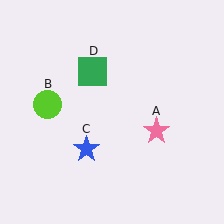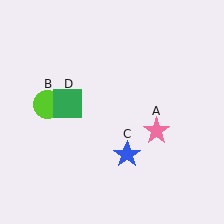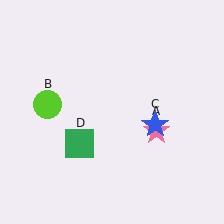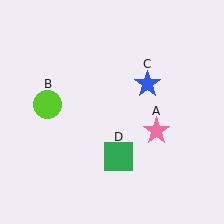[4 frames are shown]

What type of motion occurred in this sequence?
The blue star (object C), green square (object D) rotated counterclockwise around the center of the scene.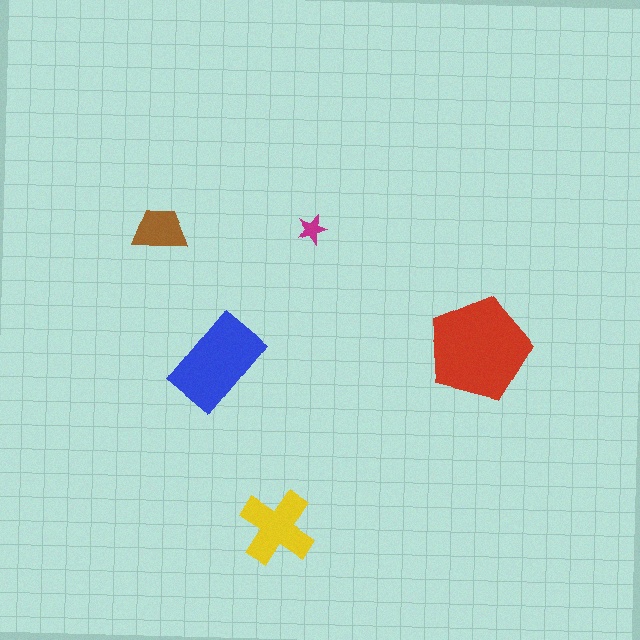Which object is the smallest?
The magenta star.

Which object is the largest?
The red pentagon.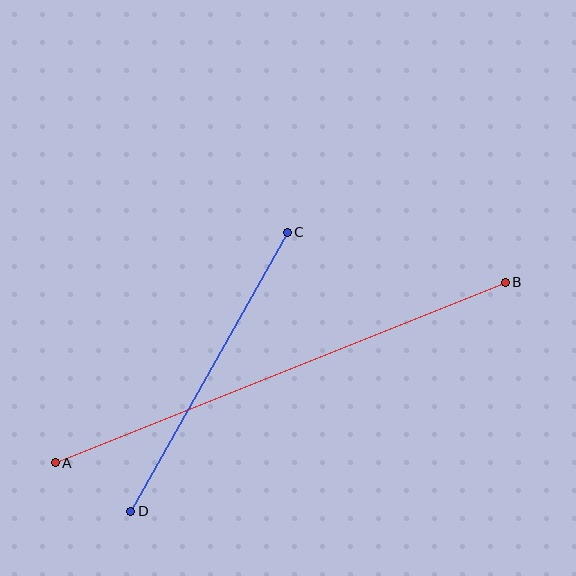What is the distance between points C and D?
The distance is approximately 320 pixels.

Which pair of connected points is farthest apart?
Points A and B are farthest apart.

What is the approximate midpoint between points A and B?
The midpoint is at approximately (280, 373) pixels.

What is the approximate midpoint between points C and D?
The midpoint is at approximately (209, 372) pixels.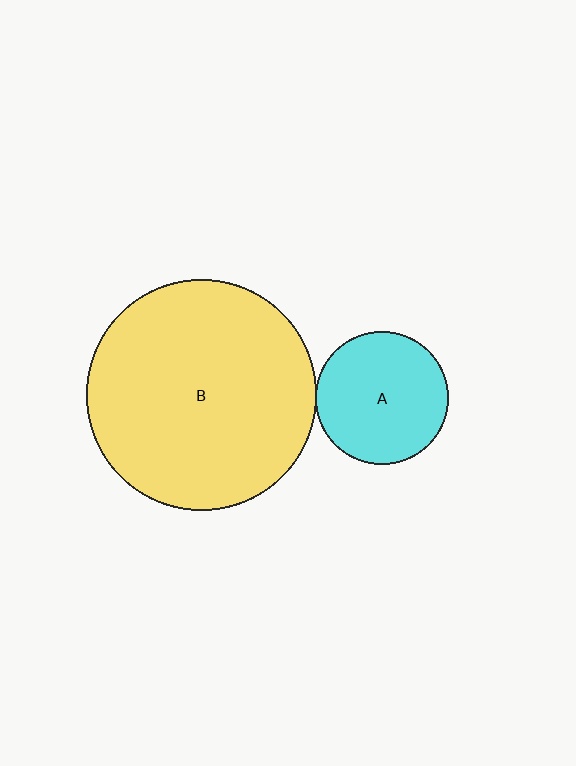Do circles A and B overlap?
Yes.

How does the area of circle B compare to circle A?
Approximately 3.0 times.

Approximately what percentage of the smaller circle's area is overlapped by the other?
Approximately 5%.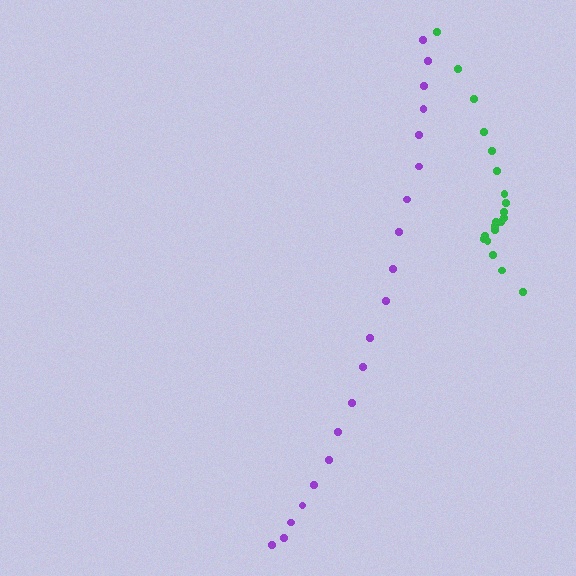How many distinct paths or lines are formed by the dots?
There are 2 distinct paths.